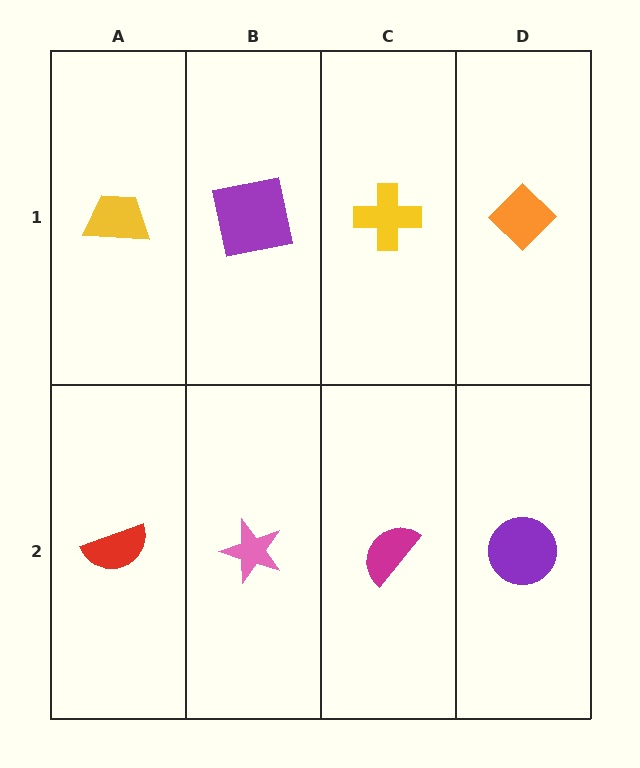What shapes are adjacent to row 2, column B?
A purple square (row 1, column B), a red semicircle (row 2, column A), a magenta semicircle (row 2, column C).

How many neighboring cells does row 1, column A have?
2.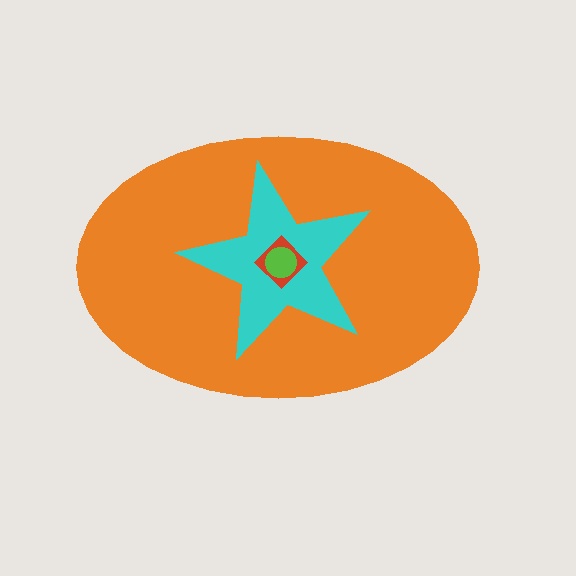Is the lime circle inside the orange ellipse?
Yes.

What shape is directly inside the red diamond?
The lime circle.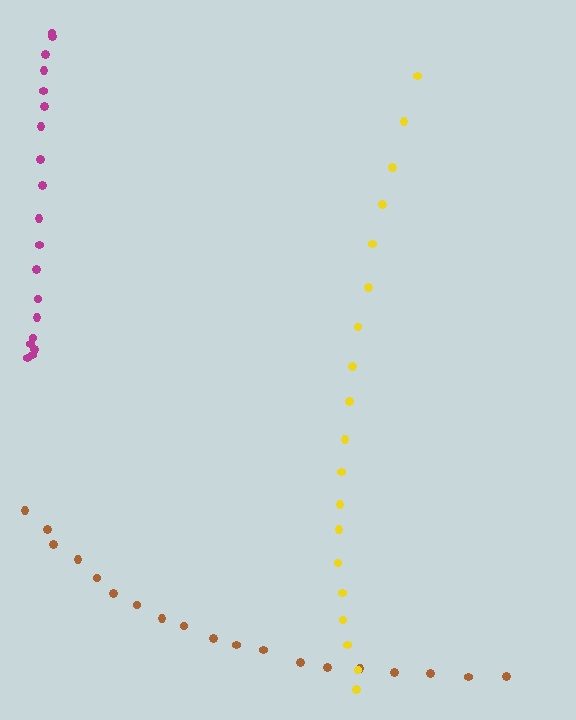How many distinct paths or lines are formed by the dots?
There are 3 distinct paths.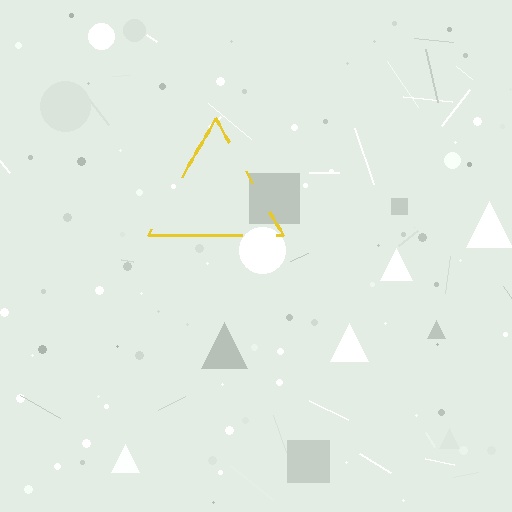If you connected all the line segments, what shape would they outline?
They would outline a triangle.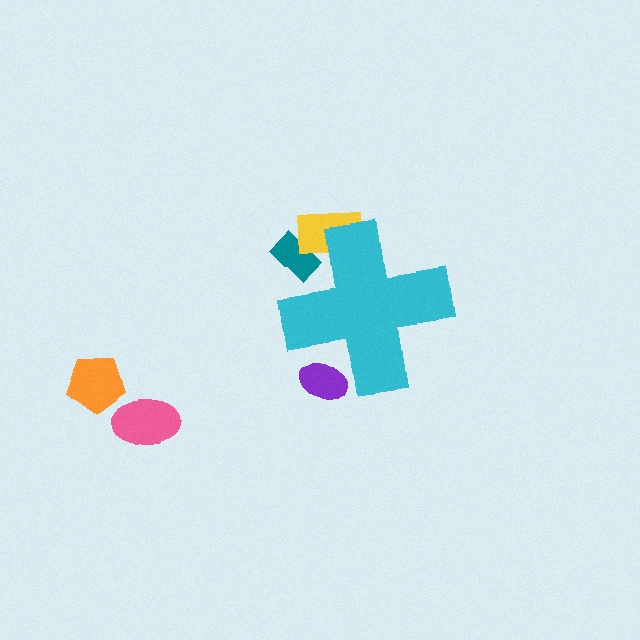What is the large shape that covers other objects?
A cyan cross.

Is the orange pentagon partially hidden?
No, the orange pentagon is fully visible.